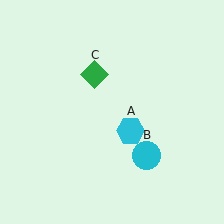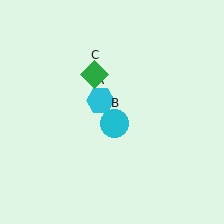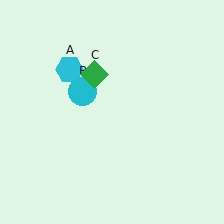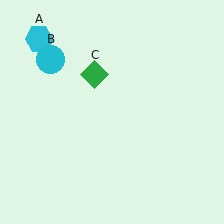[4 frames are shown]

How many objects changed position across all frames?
2 objects changed position: cyan hexagon (object A), cyan circle (object B).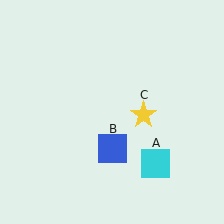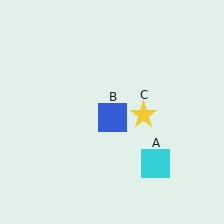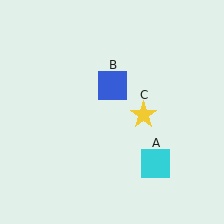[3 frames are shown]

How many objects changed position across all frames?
1 object changed position: blue square (object B).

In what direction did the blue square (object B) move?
The blue square (object B) moved up.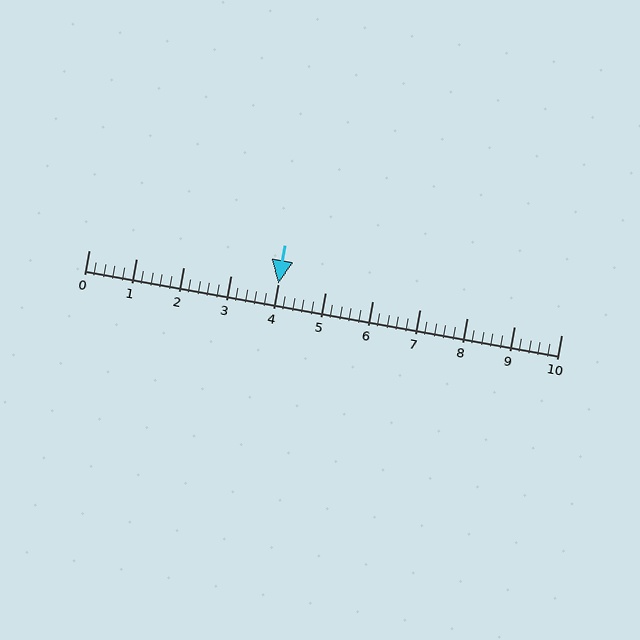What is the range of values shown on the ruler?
The ruler shows values from 0 to 10.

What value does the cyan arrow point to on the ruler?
The cyan arrow points to approximately 4.0.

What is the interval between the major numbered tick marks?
The major tick marks are spaced 1 units apart.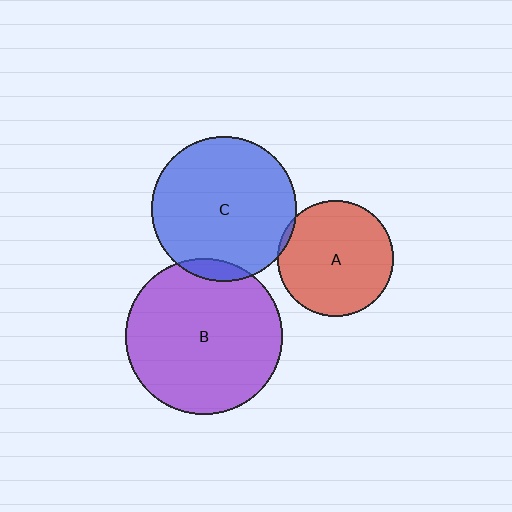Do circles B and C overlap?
Yes.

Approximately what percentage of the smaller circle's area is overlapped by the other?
Approximately 5%.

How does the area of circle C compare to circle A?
Approximately 1.5 times.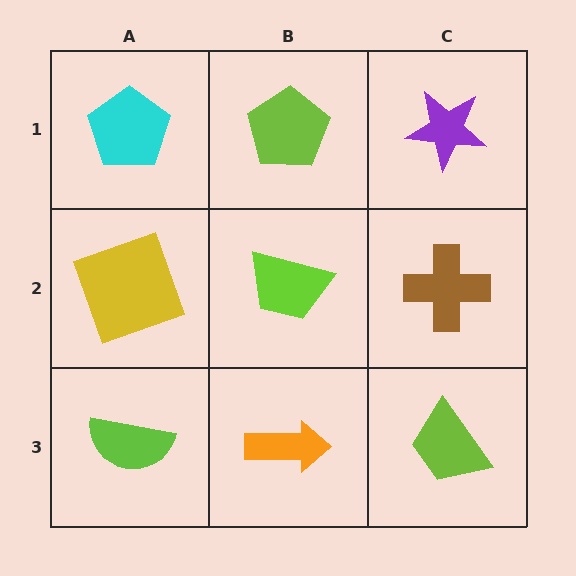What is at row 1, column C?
A purple star.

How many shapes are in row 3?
3 shapes.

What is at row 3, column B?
An orange arrow.